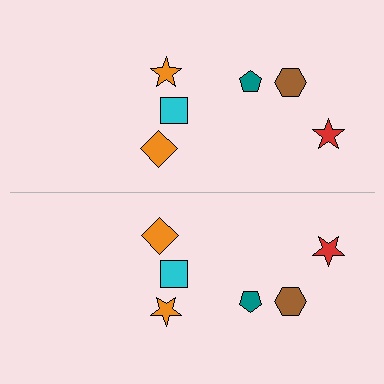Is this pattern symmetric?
Yes, this pattern has bilateral (reflection) symmetry.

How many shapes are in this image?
There are 12 shapes in this image.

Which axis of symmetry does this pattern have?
The pattern has a horizontal axis of symmetry running through the center of the image.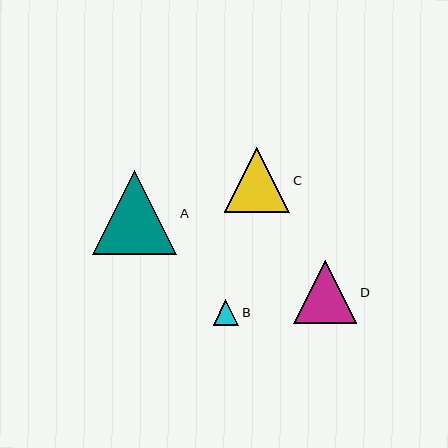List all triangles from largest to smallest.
From largest to smallest: A, C, D, B.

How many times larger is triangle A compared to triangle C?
Triangle A is approximately 1.3 times the size of triangle C.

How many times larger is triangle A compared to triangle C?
Triangle A is approximately 1.3 times the size of triangle C.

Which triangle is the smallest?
Triangle B is the smallest with a size of approximately 26 pixels.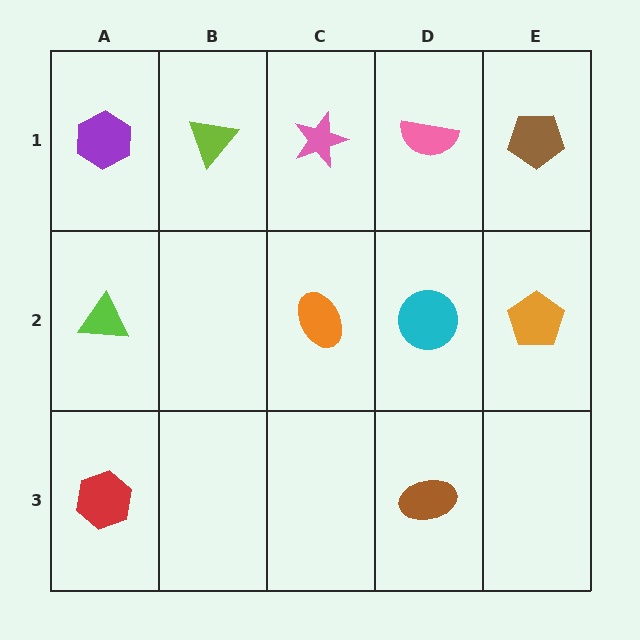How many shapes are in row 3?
2 shapes.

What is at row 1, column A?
A purple hexagon.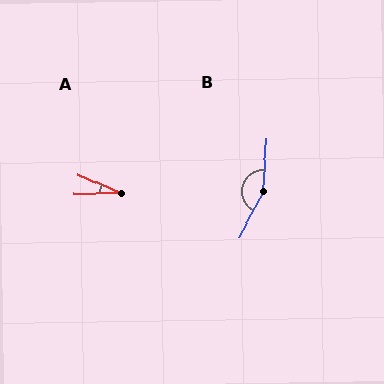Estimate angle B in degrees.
Approximately 157 degrees.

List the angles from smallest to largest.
A (23°), B (157°).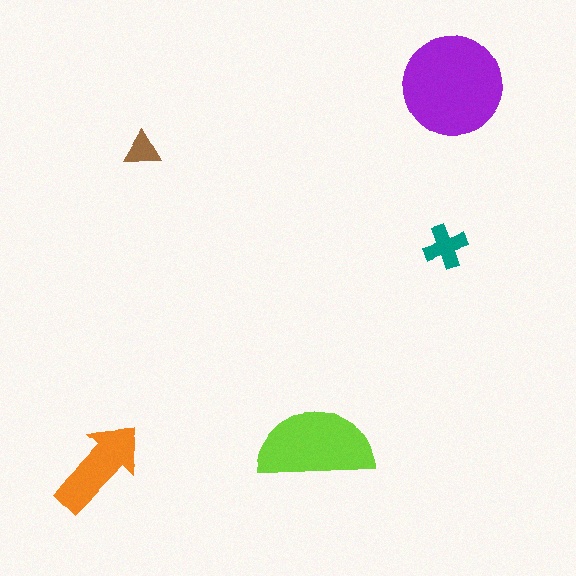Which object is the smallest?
The brown triangle.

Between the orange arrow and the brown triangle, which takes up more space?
The orange arrow.